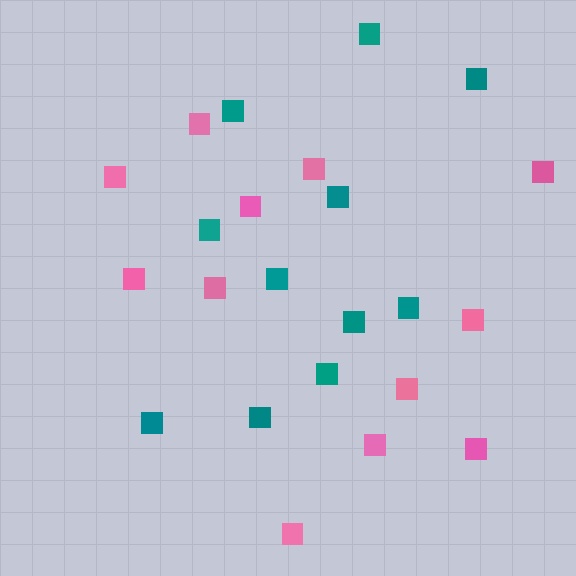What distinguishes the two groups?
There are 2 groups: one group of pink squares (12) and one group of teal squares (11).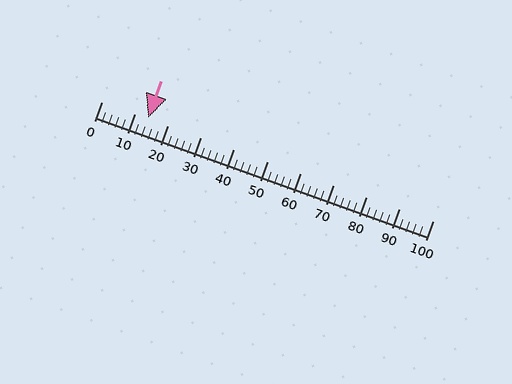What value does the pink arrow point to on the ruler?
The pink arrow points to approximately 14.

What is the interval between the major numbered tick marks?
The major tick marks are spaced 10 units apart.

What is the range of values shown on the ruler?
The ruler shows values from 0 to 100.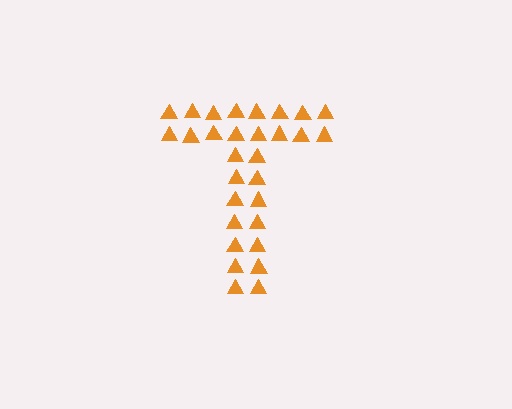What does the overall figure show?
The overall figure shows the letter T.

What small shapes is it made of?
It is made of small triangles.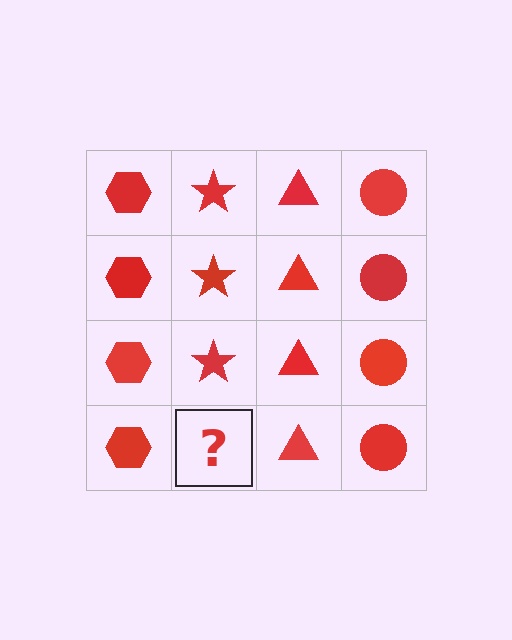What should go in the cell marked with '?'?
The missing cell should contain a red star.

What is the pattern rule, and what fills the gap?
The rule is that each column has a consistent shape. The gap should be filled with a red star.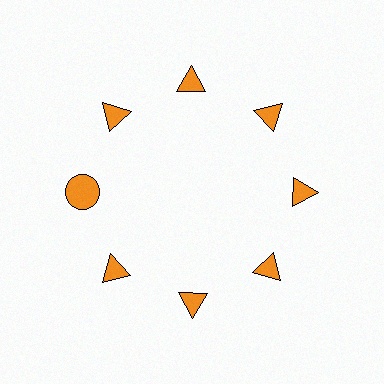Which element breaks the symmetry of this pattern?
The orange circle at roughly the 9 o'clock position breaks the symmetry. All other shapes are orange triangles.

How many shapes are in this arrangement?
There are 8 shapes arranged in a ring pattern.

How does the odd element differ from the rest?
It has a different shape: circle instead of triangle.